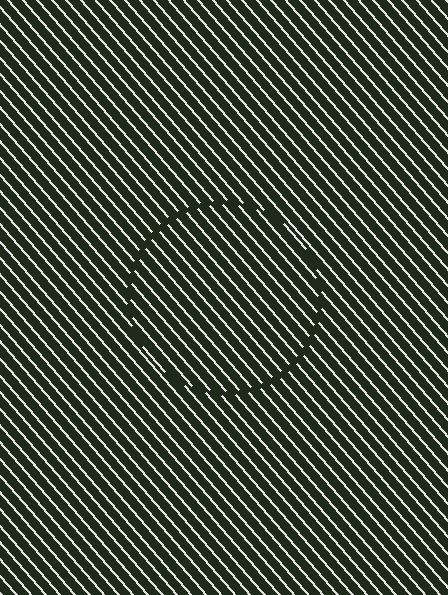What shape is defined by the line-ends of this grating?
An illusory circle. The interior of the shape contains the same grating, shifted by half a period — the contour is defined by the phase discontinuity where line-ends from the inner and outer gratings abut.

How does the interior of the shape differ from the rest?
The interior of the shape contains the same grating, shifted by half a period — the contour is defined by the phase discontinuity where line-ends from the inner and outer gratings abut.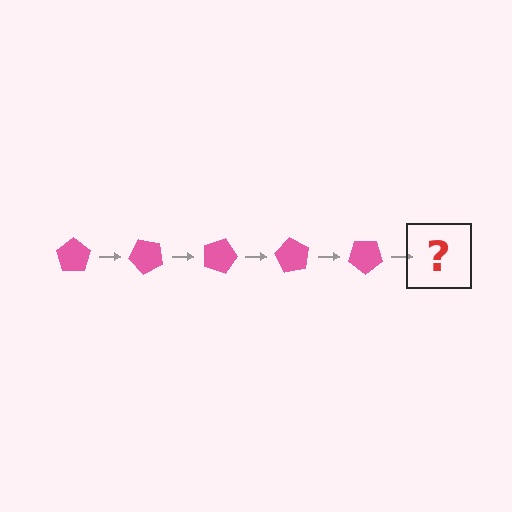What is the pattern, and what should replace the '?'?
The pattern is that the pentagon rotates 45 degrees each step. The '?' should be a pink pentagon rotated 225 degrees.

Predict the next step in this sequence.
The next step is a pink pentagon rotated 225 degrees.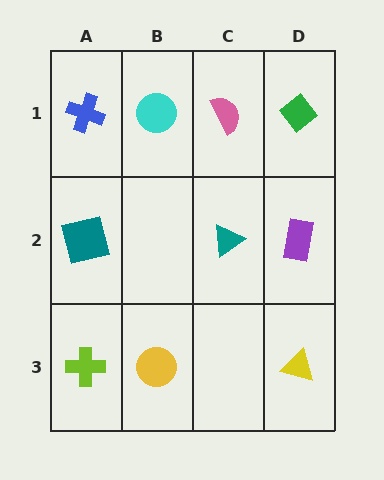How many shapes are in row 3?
3 shapes.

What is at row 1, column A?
A blue cross.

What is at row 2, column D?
A purple rectangle.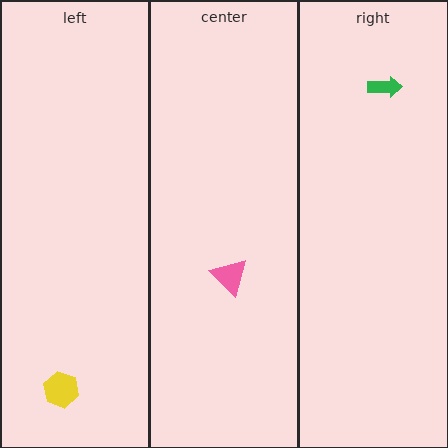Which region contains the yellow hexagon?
The left region.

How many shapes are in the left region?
1.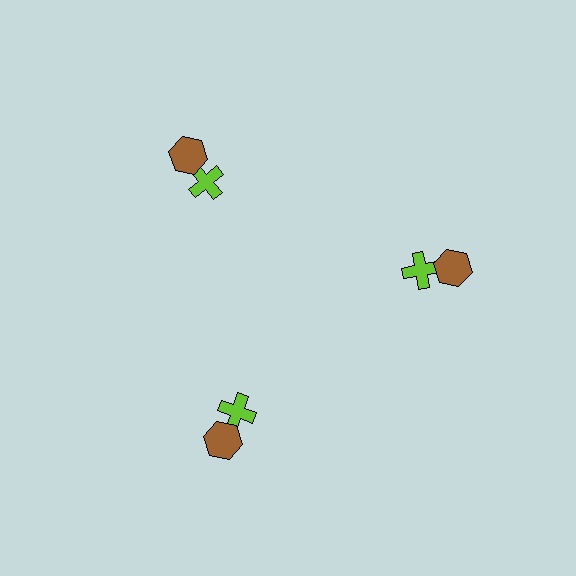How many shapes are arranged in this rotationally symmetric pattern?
There are 6 shapes, arranged in 3 groups of 2.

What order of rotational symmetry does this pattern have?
This pattern has 3-fold rotational symmetry.